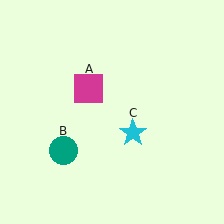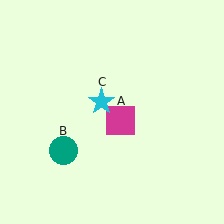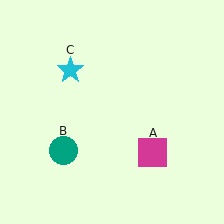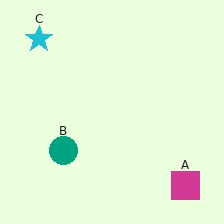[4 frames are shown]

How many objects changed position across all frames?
2 objects changed position: magenta square (object A), cyan star (object C).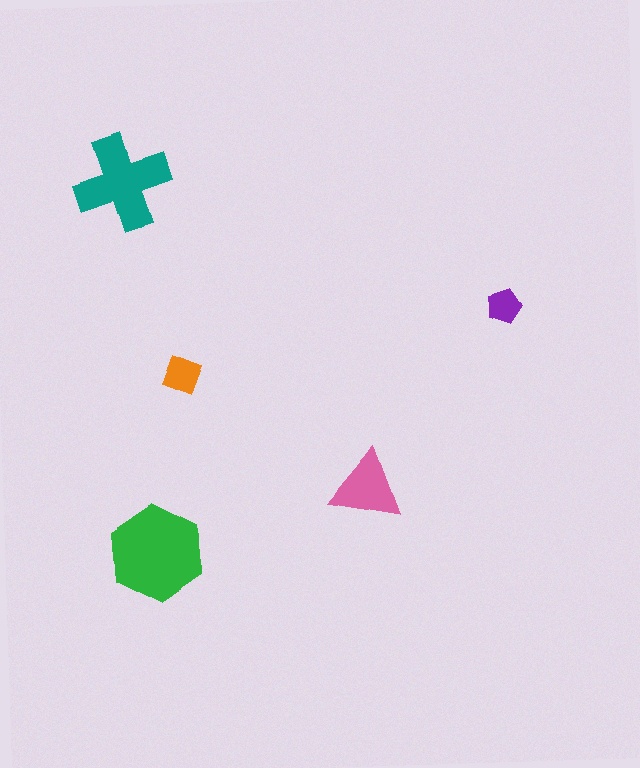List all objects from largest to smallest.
The green hexagon, the teal cross, the pink triangle, the orange square, the purple pentagon.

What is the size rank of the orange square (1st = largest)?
4th.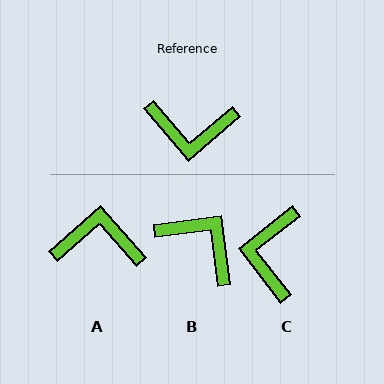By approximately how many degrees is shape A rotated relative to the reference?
Approximately 179 degrees clockwise.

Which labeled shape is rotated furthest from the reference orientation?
A, about 179 degrees away.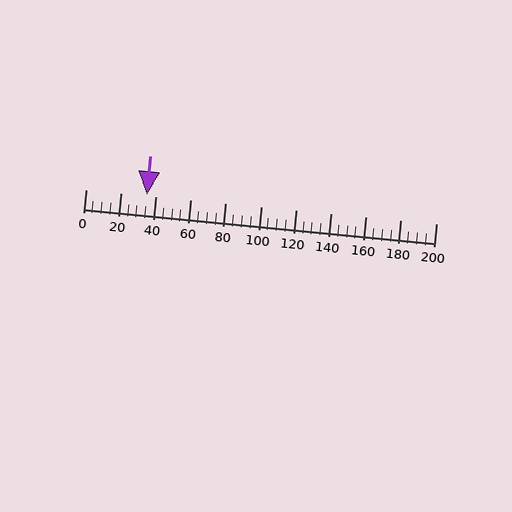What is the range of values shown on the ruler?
The ruler shows values from 0 to 200.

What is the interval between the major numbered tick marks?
The major tick marks are spaced 20 units apart.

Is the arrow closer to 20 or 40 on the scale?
The arrow is closer to 40.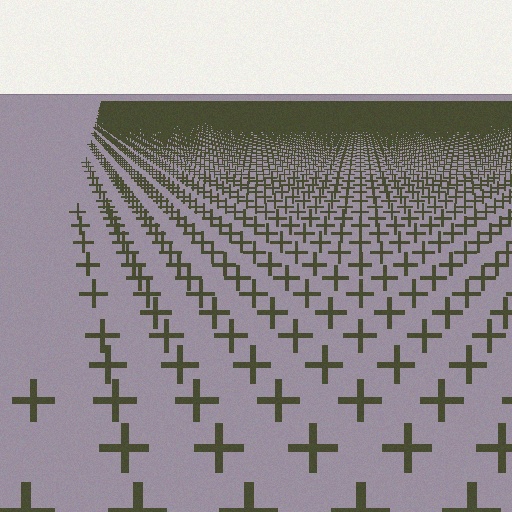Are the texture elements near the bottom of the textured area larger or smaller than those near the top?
Larger. Near the bottom, elements are closer to the viewer and appear at a bigger on-screen size.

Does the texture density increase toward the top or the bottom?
Density increases toward the top.